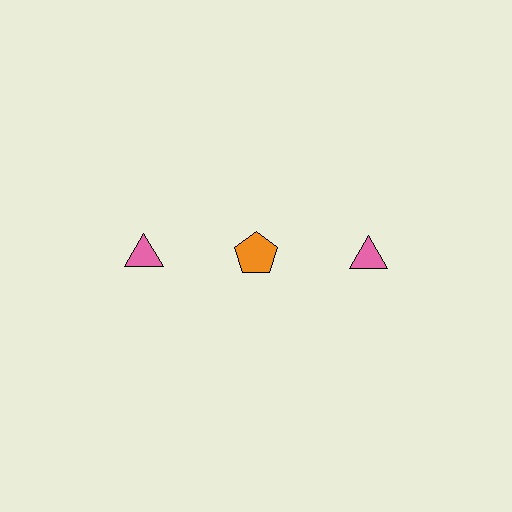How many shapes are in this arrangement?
There are 3 shapes arranged in a grid pattern.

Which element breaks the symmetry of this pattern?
The orange pentagon in the top row, second from left column breaks the symmetry. All other shapes are pink triangles.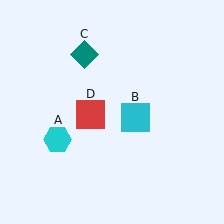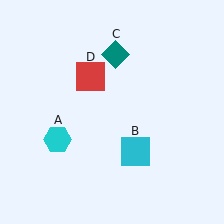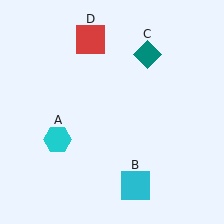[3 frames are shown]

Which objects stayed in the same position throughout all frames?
Cyan hexagon (object A) remained stationary.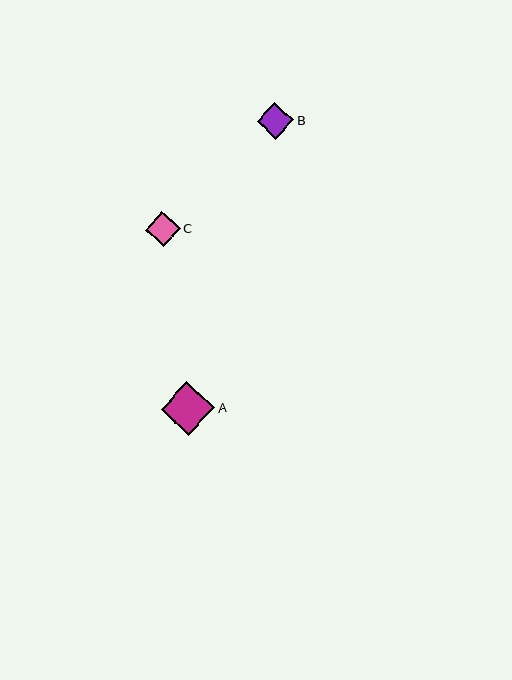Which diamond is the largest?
Diamond A is the largest with a size of approximately 54 pixels.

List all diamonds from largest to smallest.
From largest to smallest: A, B, C.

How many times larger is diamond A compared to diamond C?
Diamond A is approximately 1.5 times the size of diamond C.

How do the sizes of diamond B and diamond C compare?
Diamond B and diamond C are approximately the same size.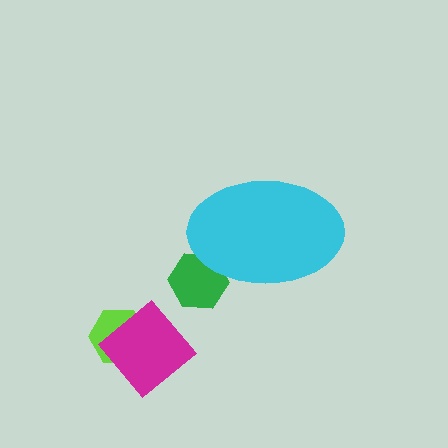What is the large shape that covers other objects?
A cyan ellipse.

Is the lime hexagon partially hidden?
No, the lime hexagon is fully visible.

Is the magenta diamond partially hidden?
No, the magenta diamond is fully visible.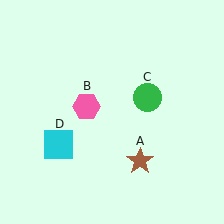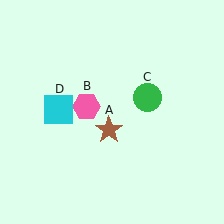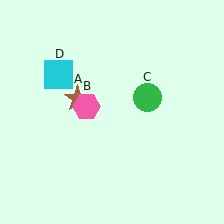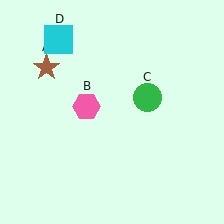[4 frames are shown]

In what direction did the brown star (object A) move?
The brown star (object A) moved up and to the left.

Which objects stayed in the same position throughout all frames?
Pink hexagon (object B) and green circle (object C) remained stationary.